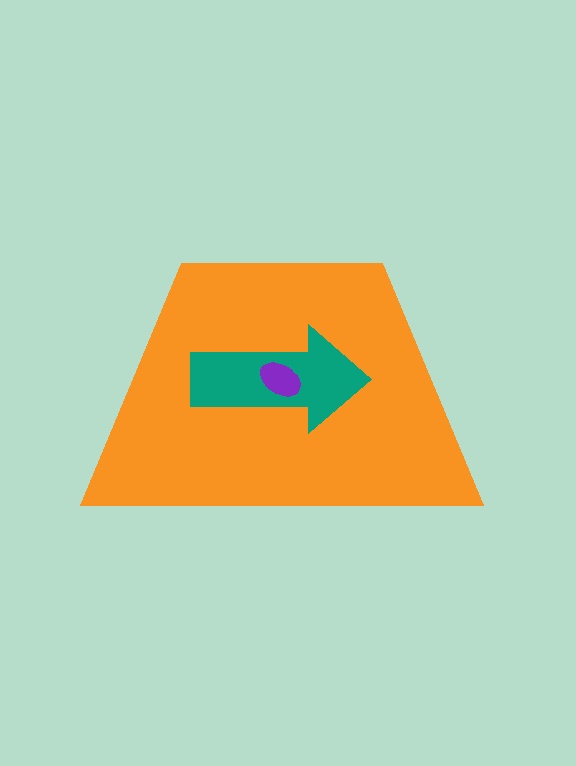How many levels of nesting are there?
3.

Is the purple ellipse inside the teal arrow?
Yes.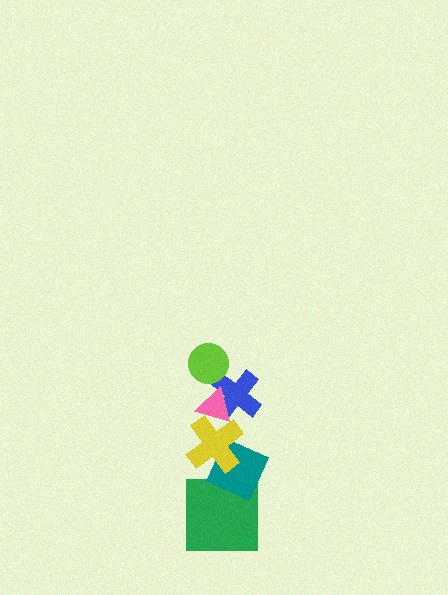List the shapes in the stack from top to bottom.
From top to bottom: the lime circle, the pink triangle, the blue cross, the yellow cross, the teal diamond, the green square.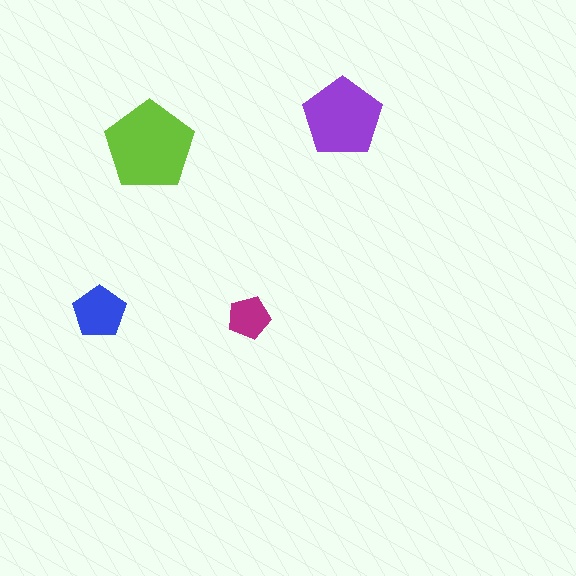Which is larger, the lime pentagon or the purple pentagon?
The lime one.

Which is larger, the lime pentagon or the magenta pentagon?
The lime one.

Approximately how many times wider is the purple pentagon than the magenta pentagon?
About 2 times wider.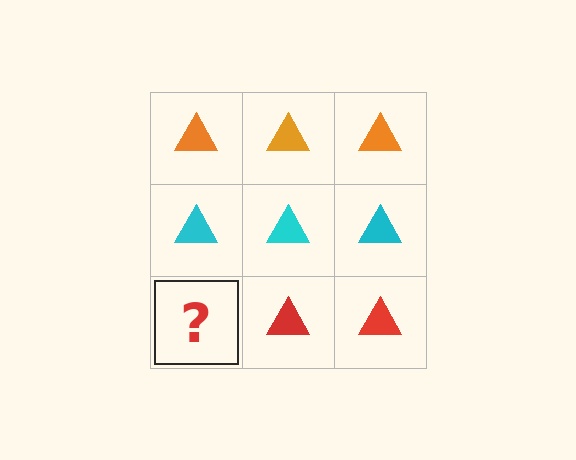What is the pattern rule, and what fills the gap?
The rule is that each row has a consistent color. The gap should be filled with a red triangle.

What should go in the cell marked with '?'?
The missing cell should contain a red triangle.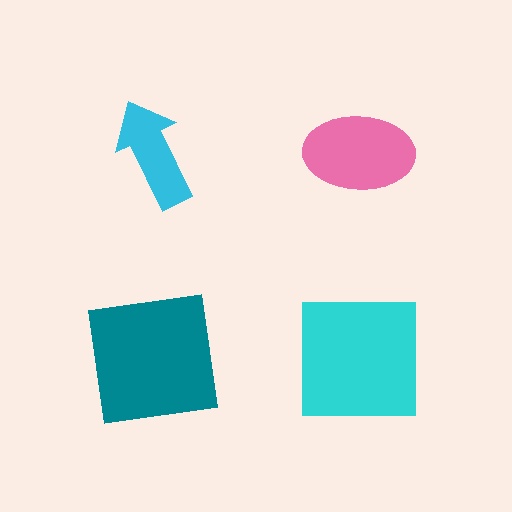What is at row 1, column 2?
A pink ellipse.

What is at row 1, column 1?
A cyan arrow.